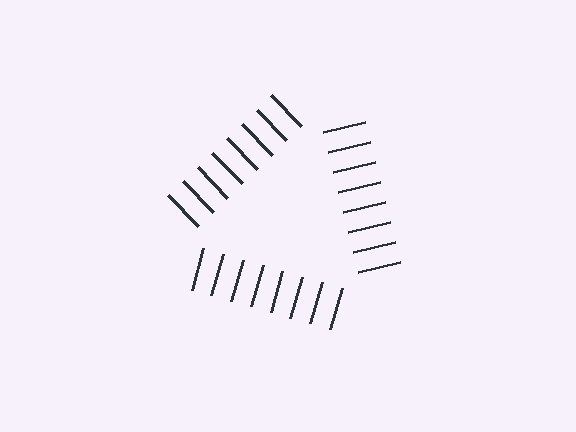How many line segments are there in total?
24 — 8 along each of the 3 edges.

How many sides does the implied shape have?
3 sides — the line-ends trace a triangle.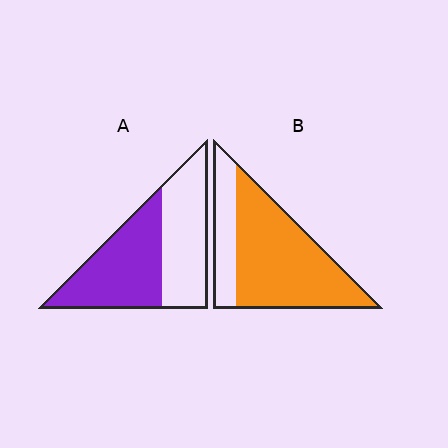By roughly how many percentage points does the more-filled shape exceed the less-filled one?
By roughly 20 percentage points (B over A).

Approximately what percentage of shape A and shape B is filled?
A is approximately 55% and B is approximately 75%.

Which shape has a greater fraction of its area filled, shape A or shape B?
Shape B.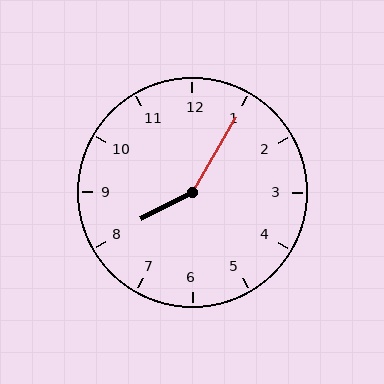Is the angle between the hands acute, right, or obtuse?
It is obtuse.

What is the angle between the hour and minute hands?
Approximately 148 degrees.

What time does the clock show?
8:05.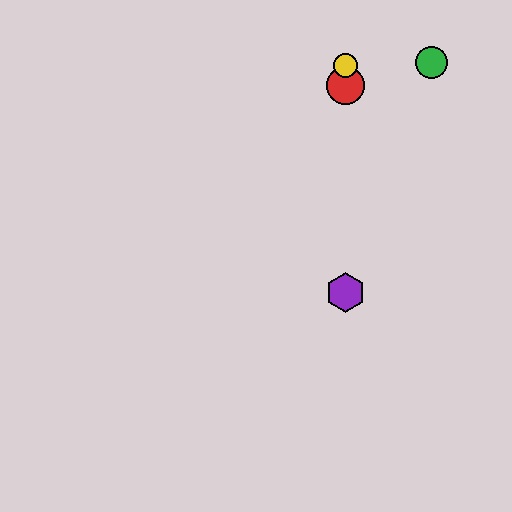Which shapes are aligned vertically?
The red circle, the blue hexagon, the yellow circle, the purple hexagon are aligned vertically.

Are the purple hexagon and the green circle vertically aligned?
No, the purple hexagon is at x≈345 and the green circle is at x≈431.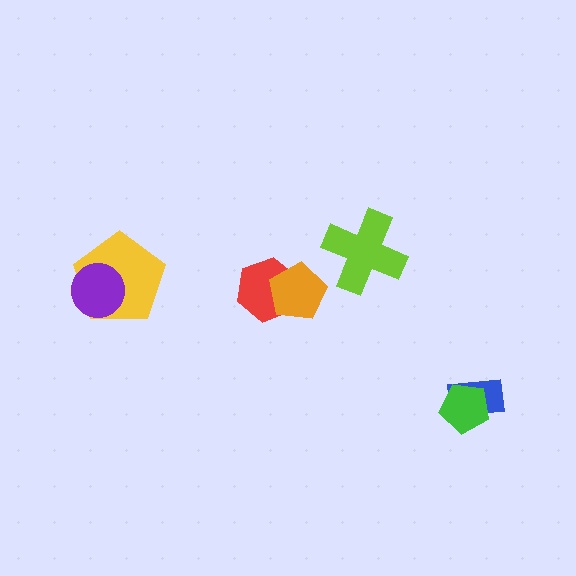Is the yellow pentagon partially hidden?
Yes, it is partially covered by another shape.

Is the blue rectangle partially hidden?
Yes, it is partially covered by another shape.